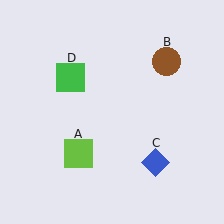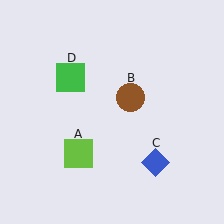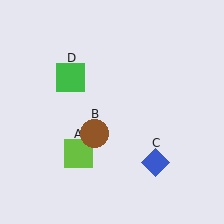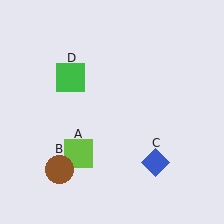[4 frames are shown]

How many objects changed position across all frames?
1 object changed position: brown circle (object B).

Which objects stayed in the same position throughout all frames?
Lime square (object A) and blue diamond (object C) and green square (object D) remained stationary.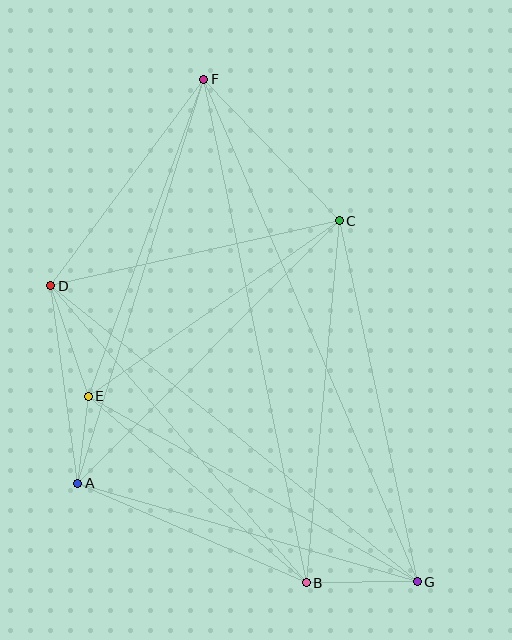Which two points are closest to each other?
Points A and E are closest to each other.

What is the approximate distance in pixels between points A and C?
The distance between A and C is approximately 370 pixels.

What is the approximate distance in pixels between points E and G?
The distance between E and G is approximately 378 pixels.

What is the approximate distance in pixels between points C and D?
The distance between C and D is approximately 296 pixels.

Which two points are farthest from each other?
Points F and G are farthest from each other.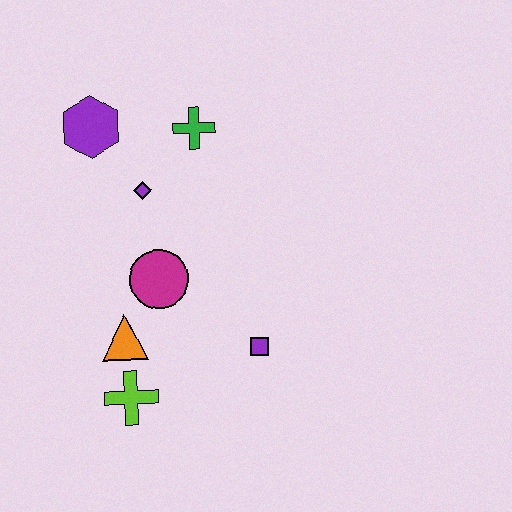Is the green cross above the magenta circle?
Yes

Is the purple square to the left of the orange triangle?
No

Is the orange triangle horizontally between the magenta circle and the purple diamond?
No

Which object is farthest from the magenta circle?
The purple hexagon is farthest from the magenta circle.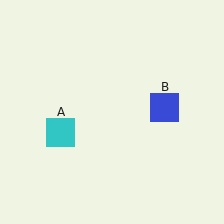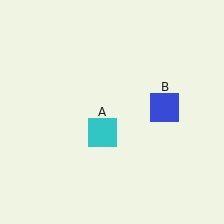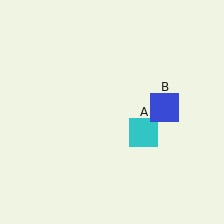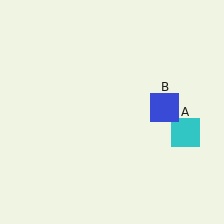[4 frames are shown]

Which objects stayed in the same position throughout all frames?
Blue square (object B) remained stationary.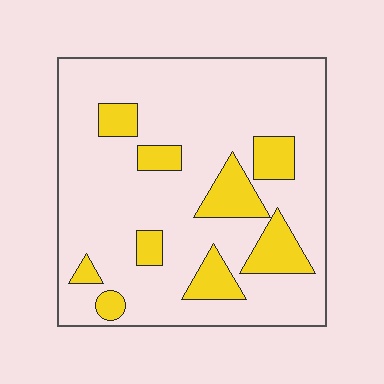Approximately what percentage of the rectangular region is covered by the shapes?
Approximately 20%.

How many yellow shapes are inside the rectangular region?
9.